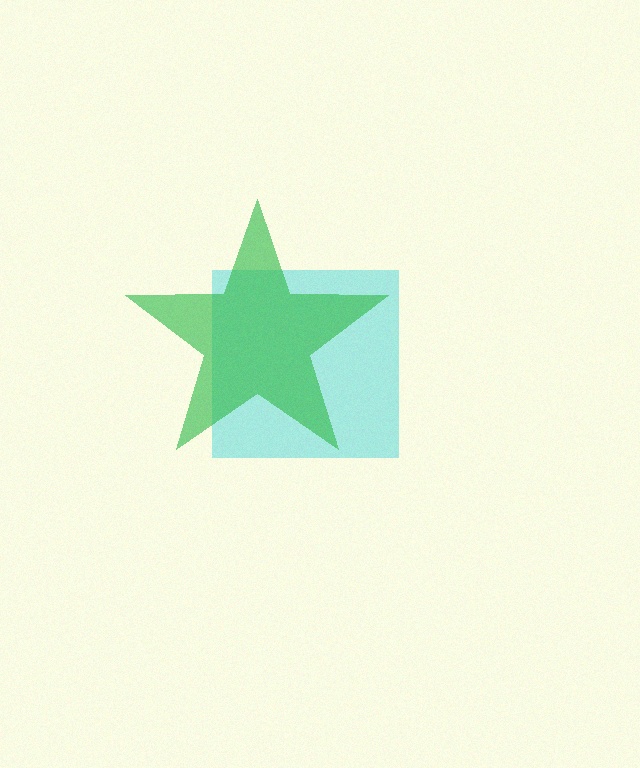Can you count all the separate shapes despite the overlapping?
Yes, there are 2 separate shapes.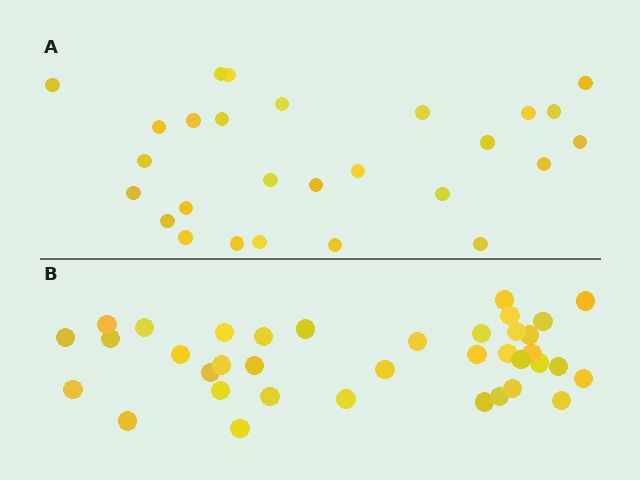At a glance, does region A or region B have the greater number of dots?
Region B (the bottom region) has more dots.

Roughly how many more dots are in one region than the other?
Region B has roughly 10 or so more dots than region A.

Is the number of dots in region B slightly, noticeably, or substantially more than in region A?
Region B has noticeably more, but not dramatically so. The ratio is roughly 1.4 to 1.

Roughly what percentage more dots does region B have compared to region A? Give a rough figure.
About 35% more.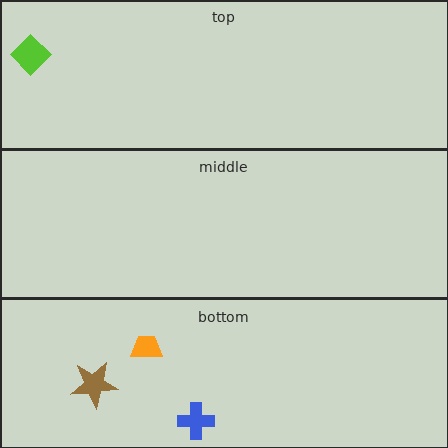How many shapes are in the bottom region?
3.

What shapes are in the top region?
The lime diamond.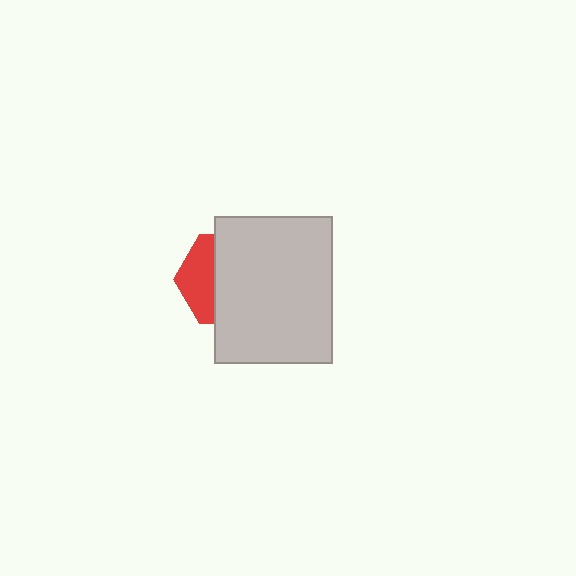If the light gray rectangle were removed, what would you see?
You would see the complete red hexagon.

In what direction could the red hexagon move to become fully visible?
The red hexagon could move left. That would shift it out from behind the light gray rectangle entirely.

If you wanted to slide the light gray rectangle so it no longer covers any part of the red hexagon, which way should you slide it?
Slide it right — that is the most direct way to separate the two shapes.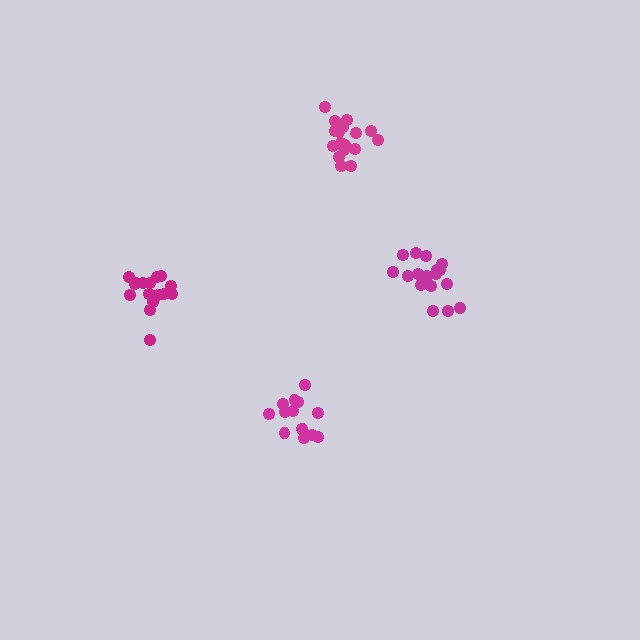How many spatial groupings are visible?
There are 4 spatial groupings.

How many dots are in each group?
Group 1: 18 dots, Group 2: 16 dots, Group 3: 18 dots, Group 4: 14 dots (66 total).